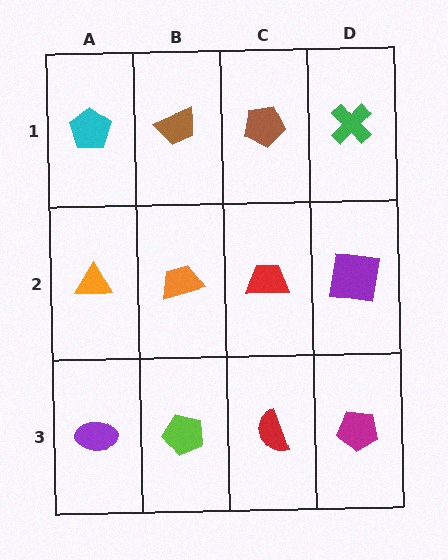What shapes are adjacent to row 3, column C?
A red trapezoid (row 2, column C), a lime pentagon (row 3, column B), a magenta pentagon (row 3, column D).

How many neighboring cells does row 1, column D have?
2.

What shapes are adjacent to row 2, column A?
A cyan pentagon (row 1, column A), a purple ellipse (row 3, column A), an orange trapezoid (row 2, column B).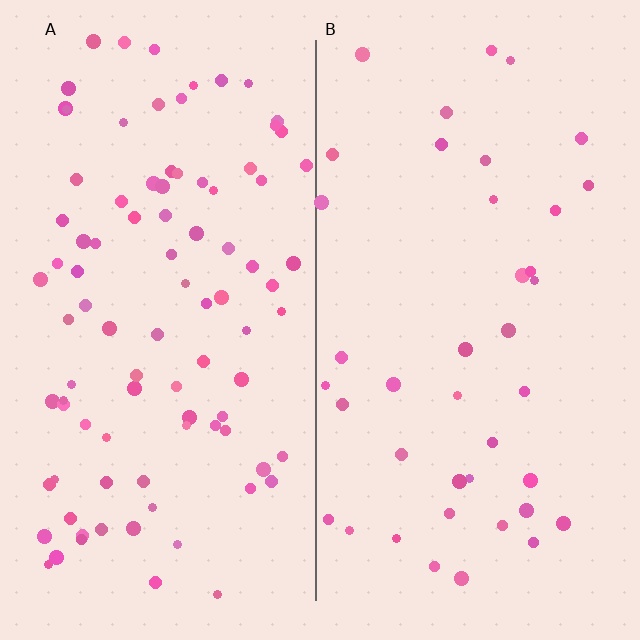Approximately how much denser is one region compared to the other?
Approximately 2.3× — region A over region B.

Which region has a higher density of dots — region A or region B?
A (the left).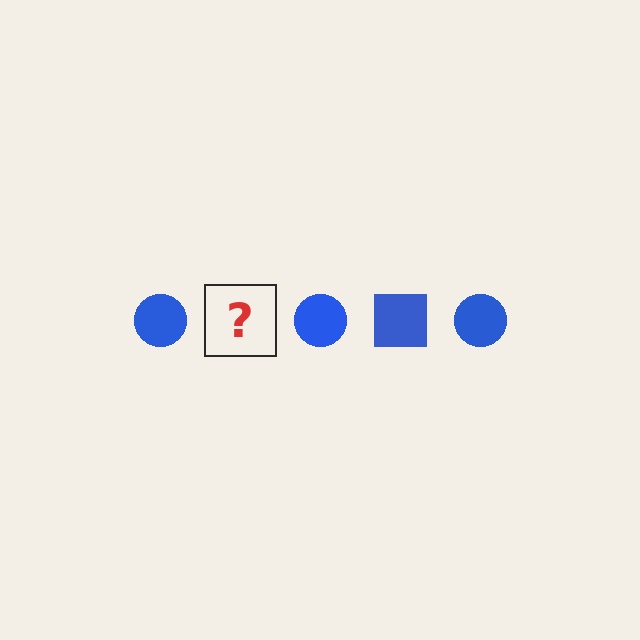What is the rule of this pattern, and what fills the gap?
The rule is that the pattern cycles through circle, square shapes in blue. The gap should be filled with a blue square.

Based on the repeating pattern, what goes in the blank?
The blank should be a blue square.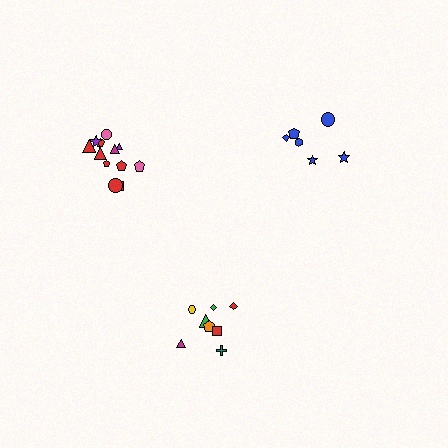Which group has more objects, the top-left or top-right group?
The top-left group.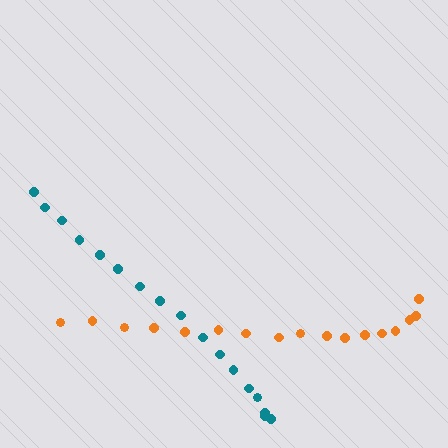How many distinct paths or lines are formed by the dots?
There are 2 distinct paths.